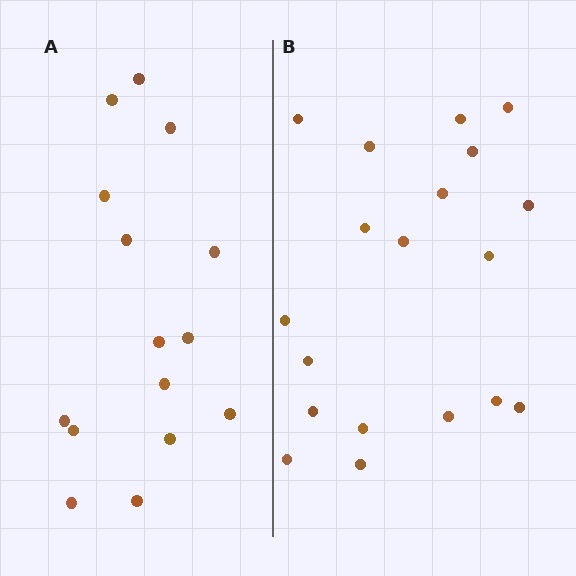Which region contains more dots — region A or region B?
Region B (the right region) has more dots.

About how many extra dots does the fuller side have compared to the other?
Region B has about 4 more dots than region A.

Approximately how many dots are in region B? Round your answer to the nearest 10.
About 20 dots. (The exact count is 19, which rounds to 20.)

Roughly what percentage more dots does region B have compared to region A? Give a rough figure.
About 25% more.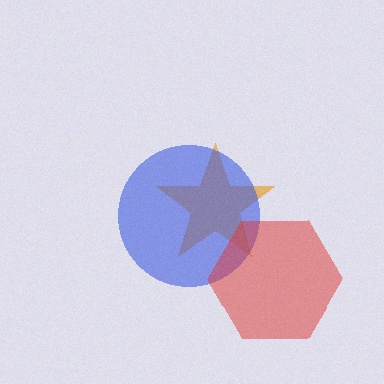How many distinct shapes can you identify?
There are 3 distinct shapes: an orange star, a blue circle, a red hexagon.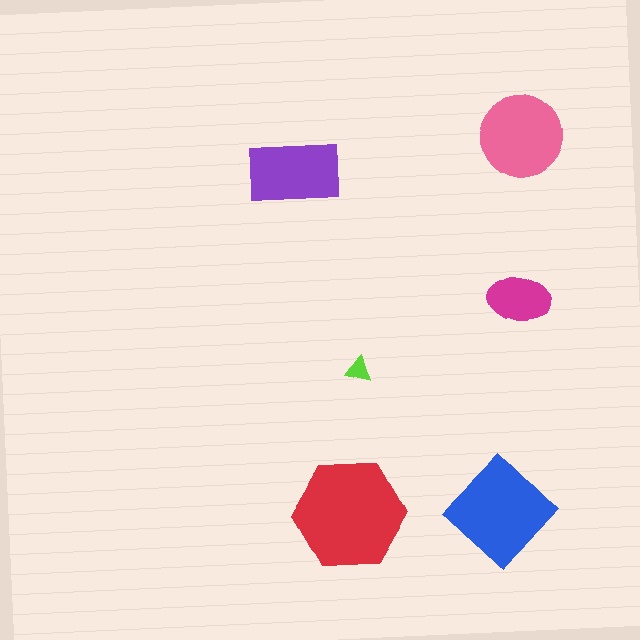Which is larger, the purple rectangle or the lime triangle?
The purple rectangle.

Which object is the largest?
The red hexagon.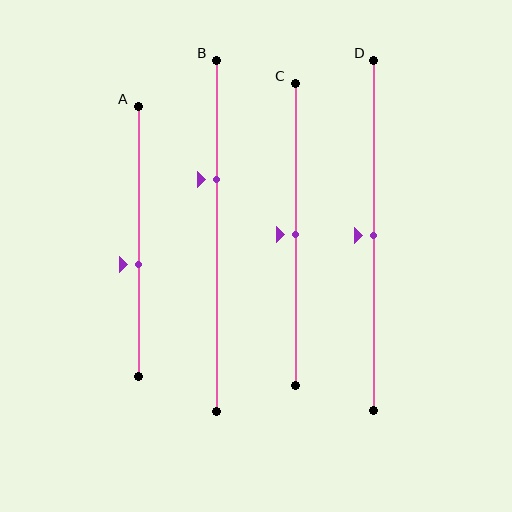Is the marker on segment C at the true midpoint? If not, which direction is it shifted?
Yes, the marker on segment C is at the true midpoint.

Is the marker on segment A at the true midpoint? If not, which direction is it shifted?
No, the marker on segment A is shifted downward by about 9% of the segment length.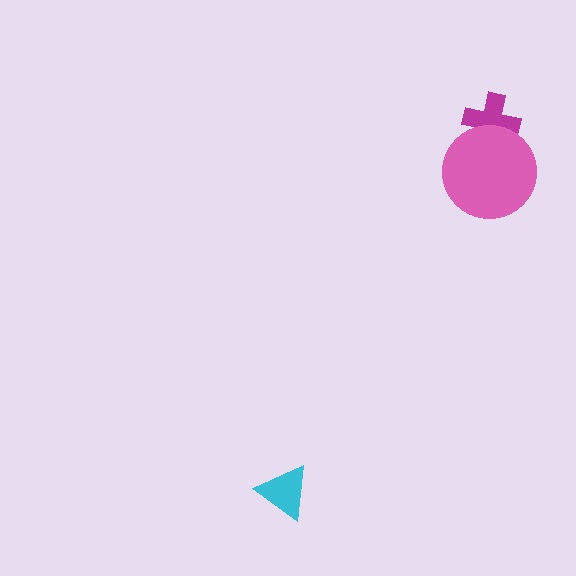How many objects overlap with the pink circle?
1 object overlaps with the pink circle.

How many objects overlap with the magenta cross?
1 object overlaps with the magenta cross.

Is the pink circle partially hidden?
No, no other shape covers it.